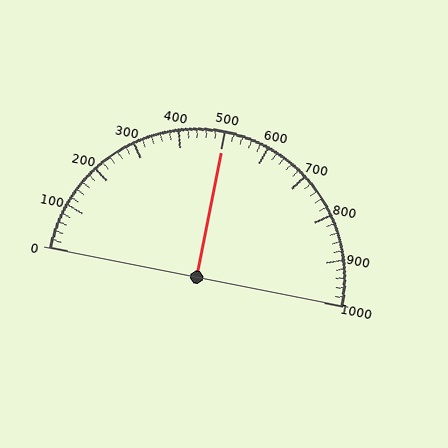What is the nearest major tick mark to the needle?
The nearest major tick mark is 500.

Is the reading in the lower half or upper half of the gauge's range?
The reading is in the upper half of the range (0 to 1000).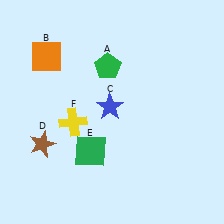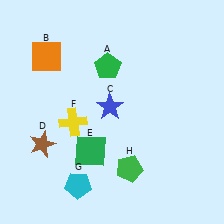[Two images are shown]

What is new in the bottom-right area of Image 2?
A green pentagon (H) was added in the bottom-right area of Image 2.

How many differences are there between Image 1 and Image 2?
There are 2 differences between the two images.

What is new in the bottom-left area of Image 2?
A cyan pentagon (G) was added in the bottom-left area of Image 2.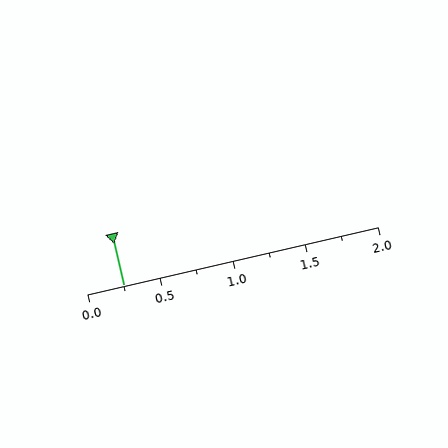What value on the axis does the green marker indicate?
The marker indicates approximately 0.25.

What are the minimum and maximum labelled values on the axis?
The axis runs from 0.0 to 2.0.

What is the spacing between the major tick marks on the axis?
The major ticks are spaced 0.5 apart.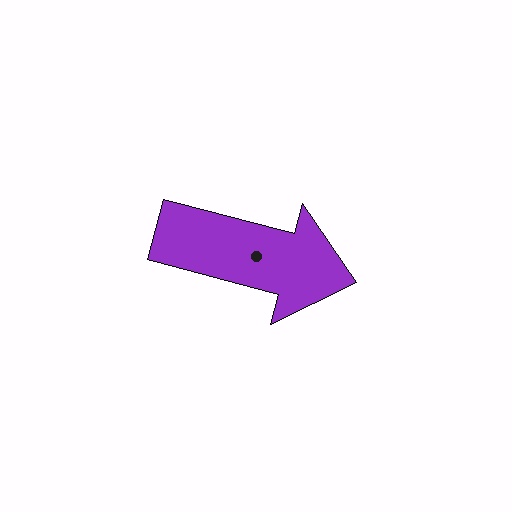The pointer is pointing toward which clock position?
Roughly 3 o'clock.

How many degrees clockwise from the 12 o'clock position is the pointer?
Approximately 105 degrees.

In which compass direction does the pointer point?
East.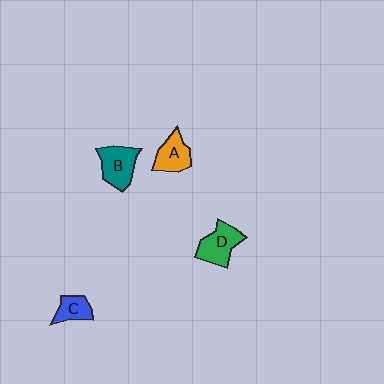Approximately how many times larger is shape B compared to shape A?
Approximately 1.2 times.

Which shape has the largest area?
Shape B (teal).